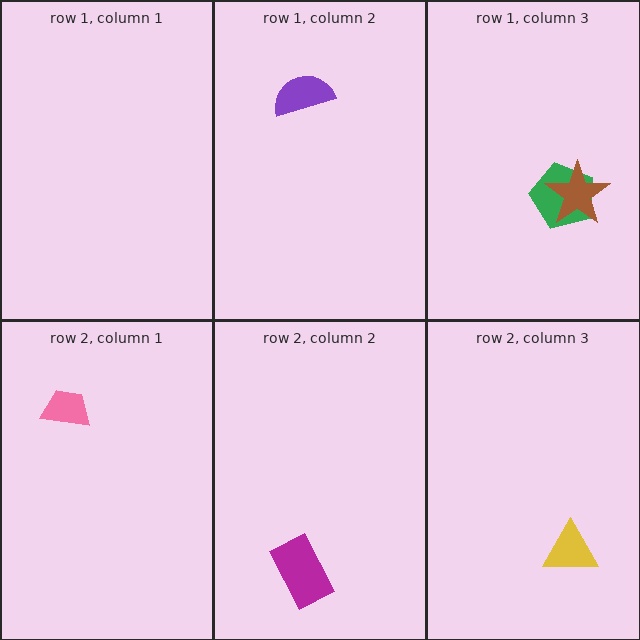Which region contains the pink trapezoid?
The row 2, column 1 region.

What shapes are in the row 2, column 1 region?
The pink trapezoid.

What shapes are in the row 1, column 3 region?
The green pentagon, the brown star.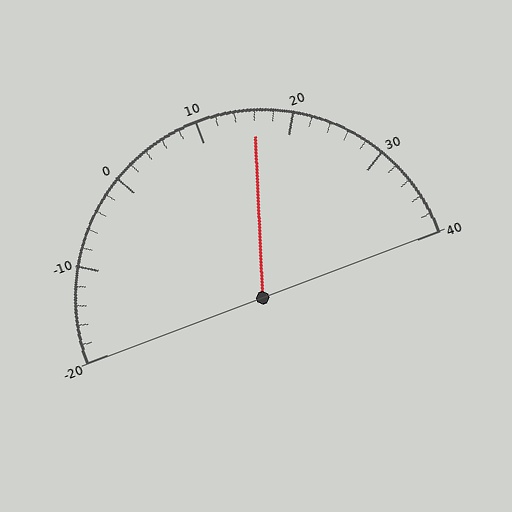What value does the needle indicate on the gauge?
The needle indicates approximately 16.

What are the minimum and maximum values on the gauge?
The gauge ranges from -20 to 40.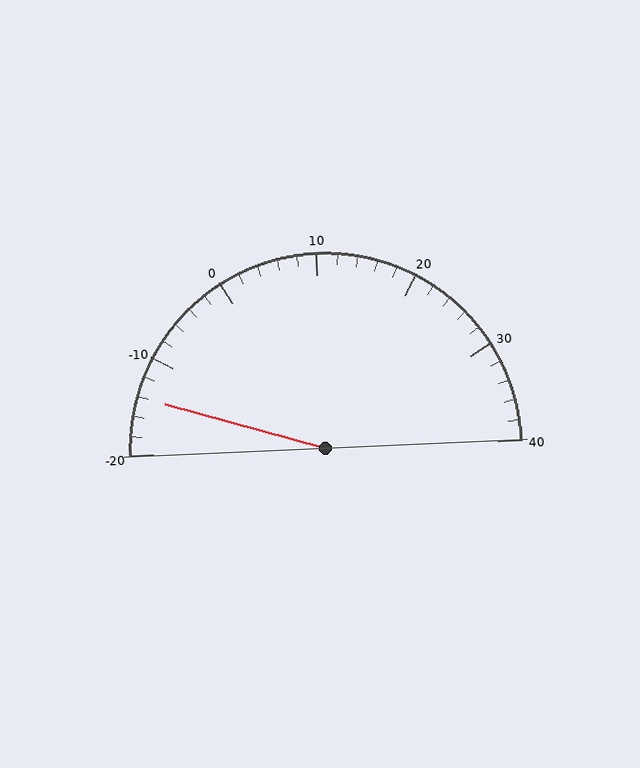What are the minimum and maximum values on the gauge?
The gauge ranges from -20 to 40.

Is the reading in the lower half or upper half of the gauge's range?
The reading is in the lower half of the range (-20 to 40).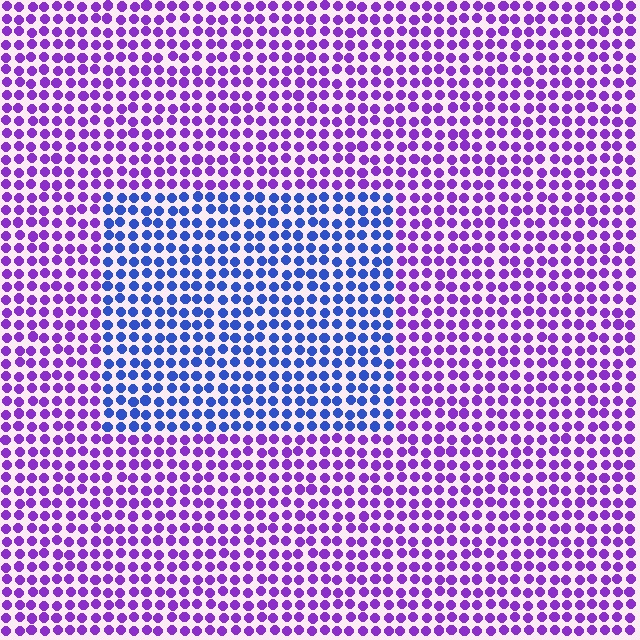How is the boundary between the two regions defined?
The boundary is defined purely by a slight shift in hue (about 50 degrees). Spacing, size, and orientation are identical on both sides.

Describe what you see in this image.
The image is filled with small purple elements in a uniform arrangement. A rectangle-shaped region is visible where the elements are tinted to a slightly different hue, forming a subtle color boundary.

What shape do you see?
I see a rectangle.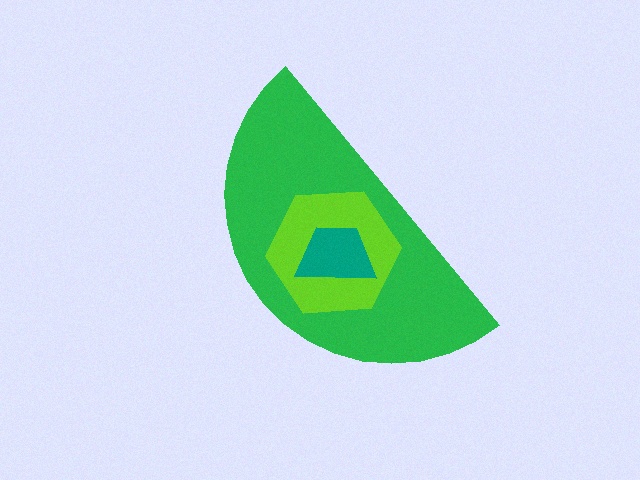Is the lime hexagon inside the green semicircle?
Yes.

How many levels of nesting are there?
3.